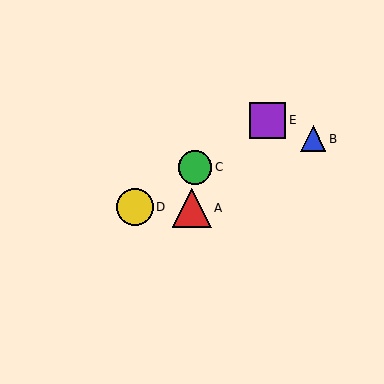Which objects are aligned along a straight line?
Objects C, D, E are aligned along a straight line.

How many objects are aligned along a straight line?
3 objects (C, D, E) are aligned along a straight line.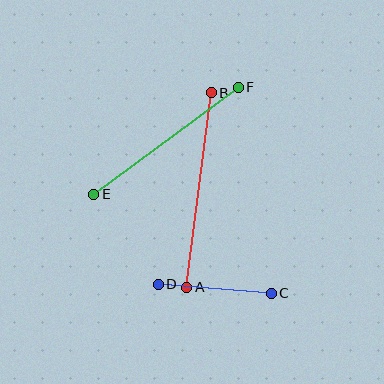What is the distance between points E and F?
The distance is approximately 180 pixels.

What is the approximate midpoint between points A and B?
The midpoint is at approximately (199, 190) pixels.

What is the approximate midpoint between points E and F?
The midpoint is at approximately (166, 141) pixels.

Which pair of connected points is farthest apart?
Points A and B are farthest apart.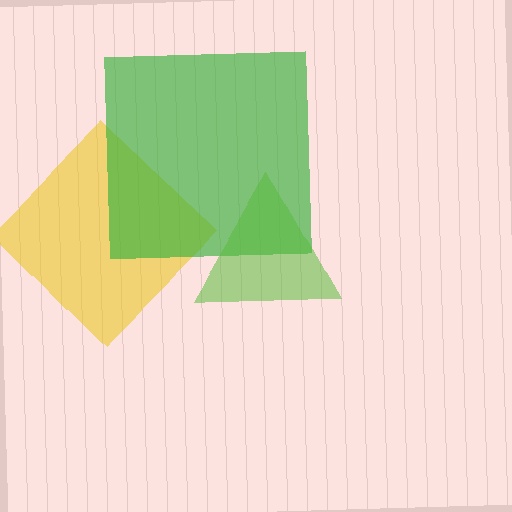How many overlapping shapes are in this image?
There are 3 overlapping shapes in the image.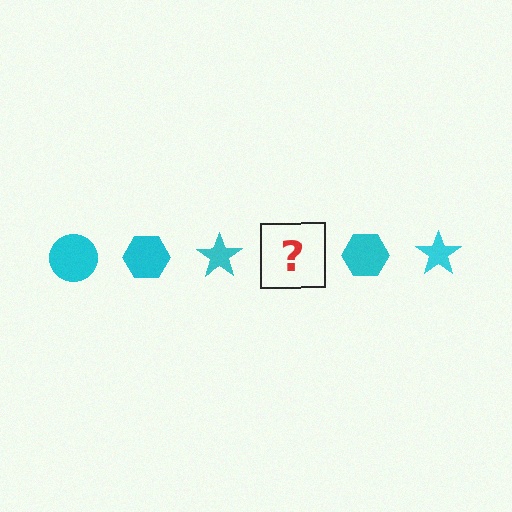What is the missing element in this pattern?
The missing element is a cyan circle.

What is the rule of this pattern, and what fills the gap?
The rule is that the pattern cycles through circle, hexagon, star shapes in cyan. The gap should be filled with a cyan circle.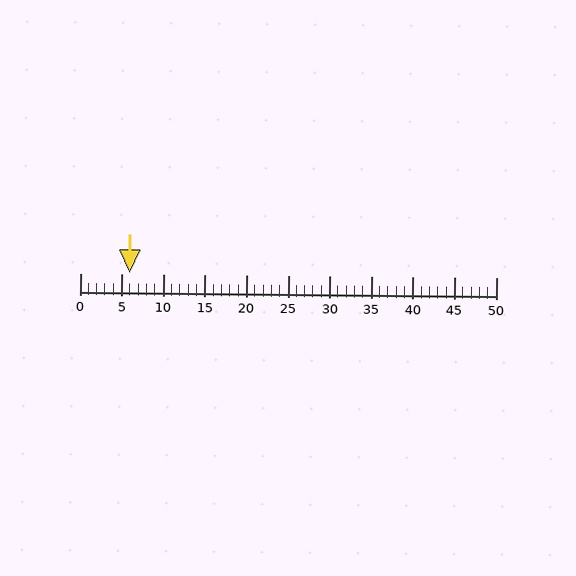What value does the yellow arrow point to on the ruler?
The yellow arrow points to approximately 6.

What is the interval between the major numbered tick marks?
The major tick marks are spaced 5 units apart.